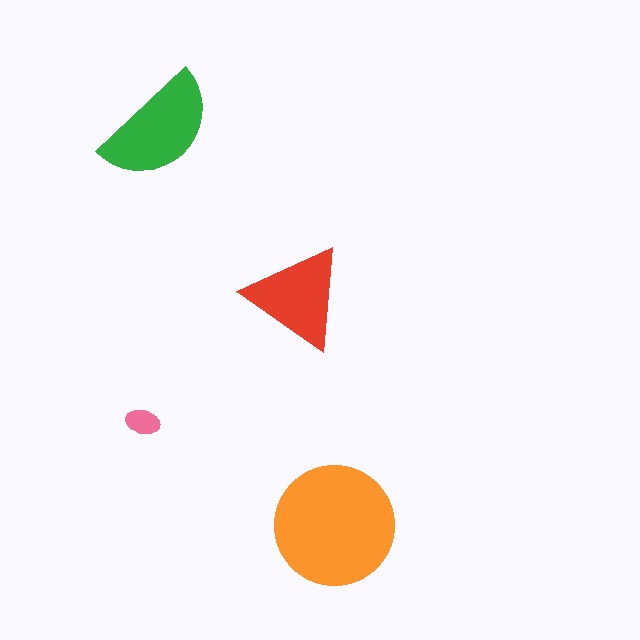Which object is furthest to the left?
The pink ellipse is leftmost.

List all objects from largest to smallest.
The orange circle, the green semicircle, the red triangle, the pink ellipse.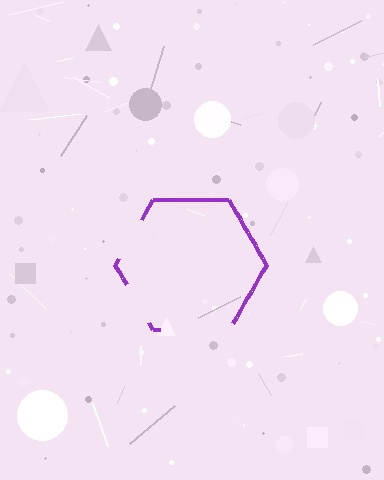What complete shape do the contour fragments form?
The contour fragments form a hexagon.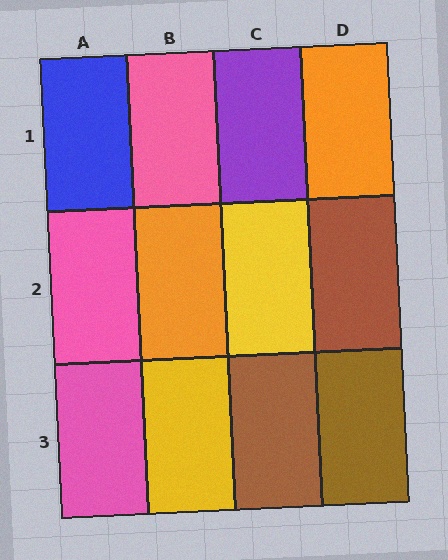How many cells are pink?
3 cells are pink.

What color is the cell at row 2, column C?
Yellow.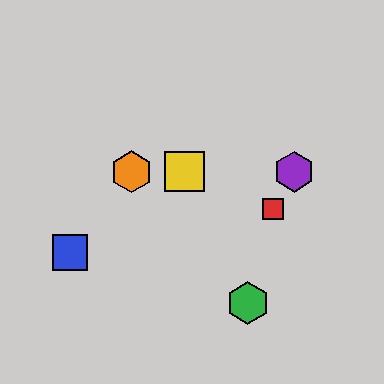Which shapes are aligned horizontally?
The yellow square, the purple hexagon, the orange hexagon are aligned horizontally.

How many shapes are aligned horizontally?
3 shapes (the yellow square, the purple hexagon, the orange hexagon) are aligned horizontally.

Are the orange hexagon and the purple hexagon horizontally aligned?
Yes, both are at y≈172.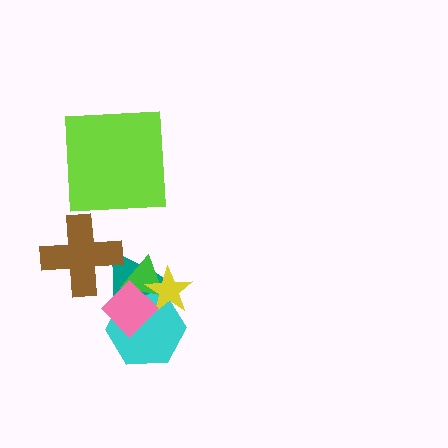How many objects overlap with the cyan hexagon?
4 objects overlap with the cyan hexagon.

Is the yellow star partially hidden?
Yes, it is partially covered by another shape.